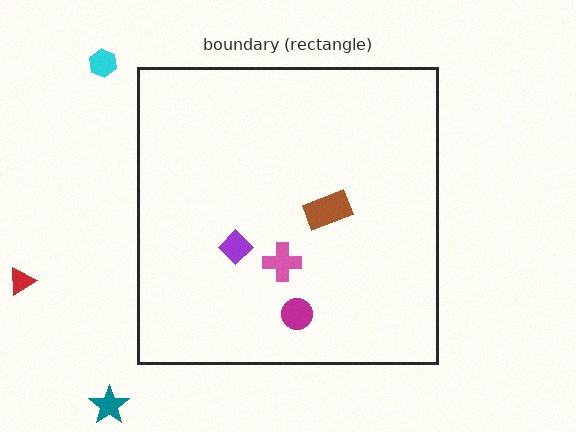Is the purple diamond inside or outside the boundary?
Inside.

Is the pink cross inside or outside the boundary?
Inside.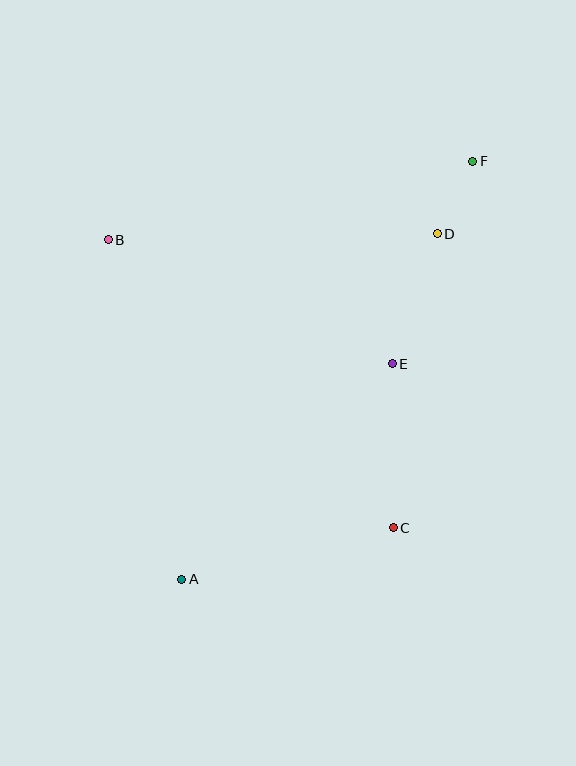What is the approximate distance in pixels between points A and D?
The distance between A and D is approximately 429 pixels.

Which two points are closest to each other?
Points D and F are closest to each other.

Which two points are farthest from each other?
Points A and F are farthest from each other.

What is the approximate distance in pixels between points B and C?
The distance between B and C is approximately 405 pixels.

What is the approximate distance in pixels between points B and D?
The distance between B and D is approximately 329 pixels.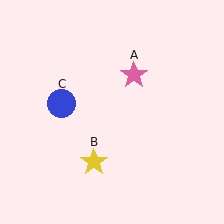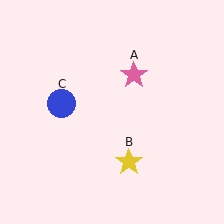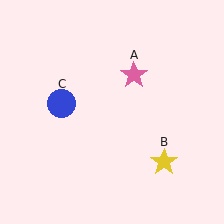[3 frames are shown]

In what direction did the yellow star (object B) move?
The yellow star (object B) moved right.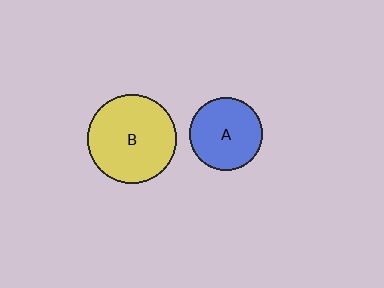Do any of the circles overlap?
No, none of the circles overlap.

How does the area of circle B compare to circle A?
Approximately 1.5 times.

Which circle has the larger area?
Circle B (yellow).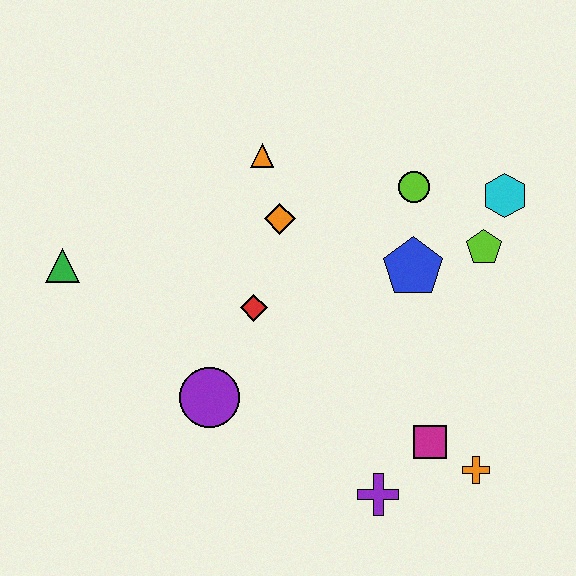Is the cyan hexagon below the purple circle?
No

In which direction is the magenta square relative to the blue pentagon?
The magenta square is below the blue pentagon.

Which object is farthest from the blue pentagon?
The green triangle is farthest from the blue pentagon.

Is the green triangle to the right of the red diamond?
No